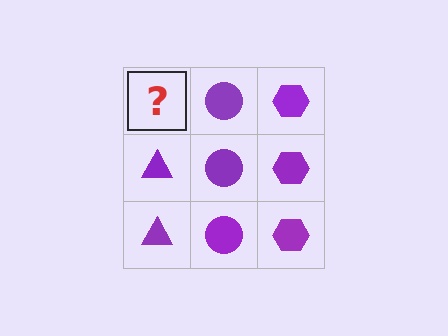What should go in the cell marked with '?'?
The missing cell should contain a purple triangle.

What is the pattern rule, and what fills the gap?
The rule is that each column has a consistent shape. The gap should be filled with a purple triangle.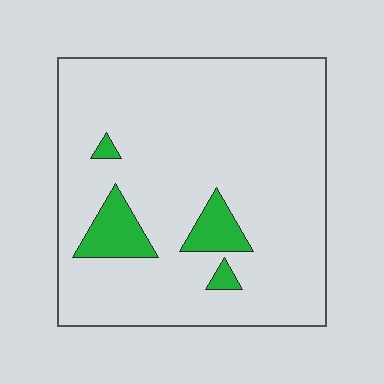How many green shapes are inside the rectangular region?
4.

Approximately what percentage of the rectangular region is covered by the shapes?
Approximately 10%.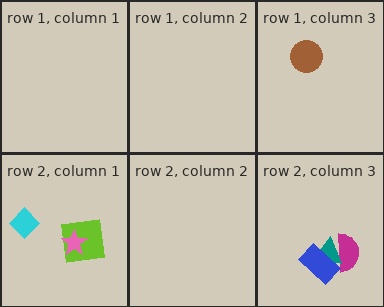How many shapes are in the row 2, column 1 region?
3.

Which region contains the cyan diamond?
The row 2, column 1 region.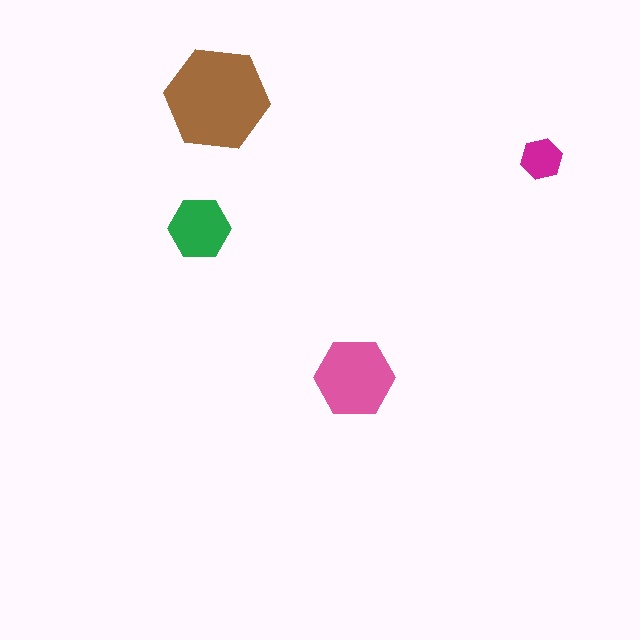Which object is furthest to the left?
The green hexagon is leftmost.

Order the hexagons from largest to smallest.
the brown one, the pink one, the green one, the magenta one.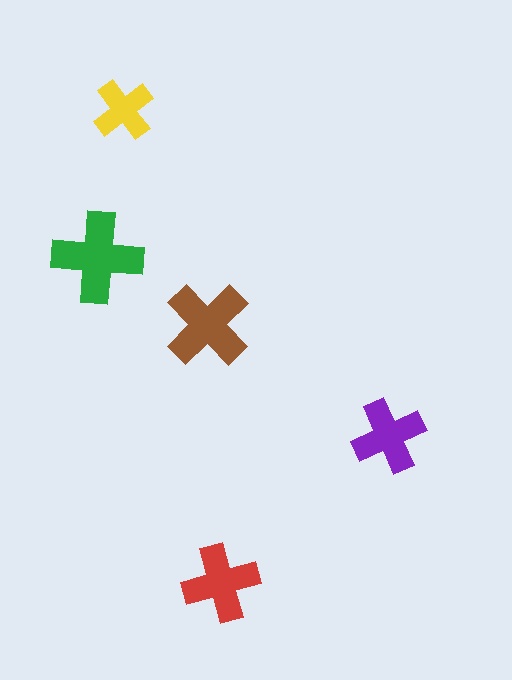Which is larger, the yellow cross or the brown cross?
The brown one.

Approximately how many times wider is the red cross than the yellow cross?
About 1.5 times wider.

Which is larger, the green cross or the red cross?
The green one.